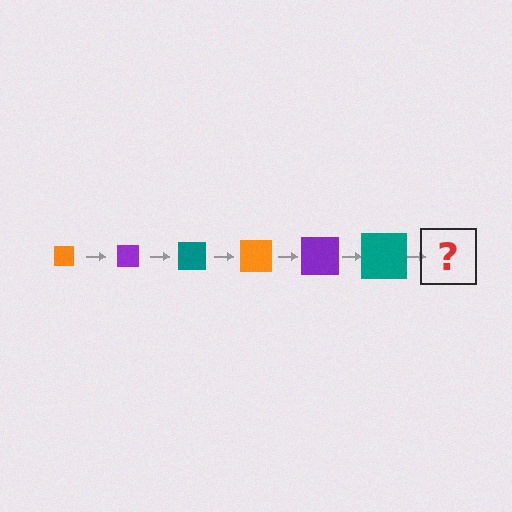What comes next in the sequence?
The next element should be an orange square, larger than the previous one.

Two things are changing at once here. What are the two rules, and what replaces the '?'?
The two rules are that the square grows larger each step and the color cycles through orange, purple, and teal. The '?' should be an orange square, larger than the previous one.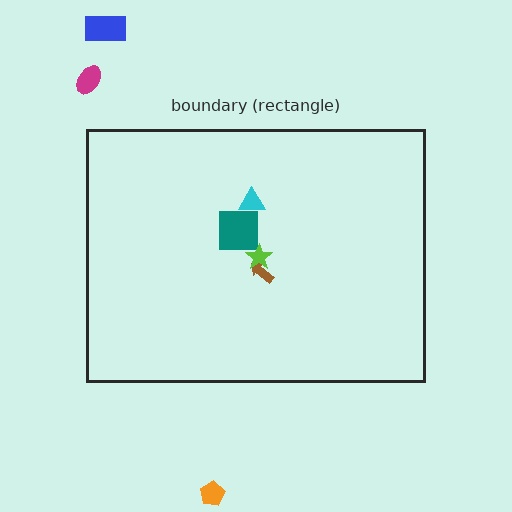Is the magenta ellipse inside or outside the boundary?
Outside.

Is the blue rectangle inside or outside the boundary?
Outside.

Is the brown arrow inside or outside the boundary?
Inside.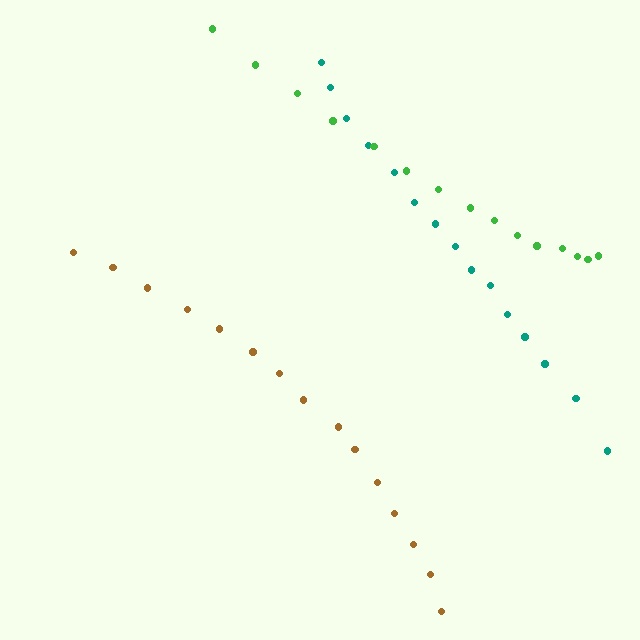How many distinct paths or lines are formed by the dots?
There are 3 distinct paths.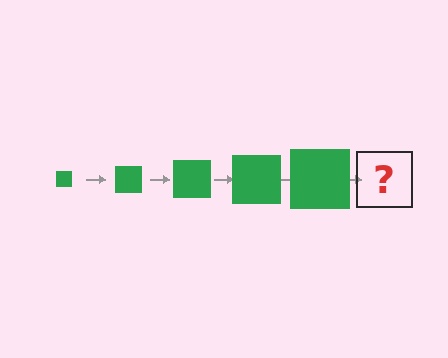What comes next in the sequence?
The next element should be a green square, larger than the previous one.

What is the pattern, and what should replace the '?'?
The pattern is that the square gets progressively larger each step. The '?' should be a green square, larger than the previous one.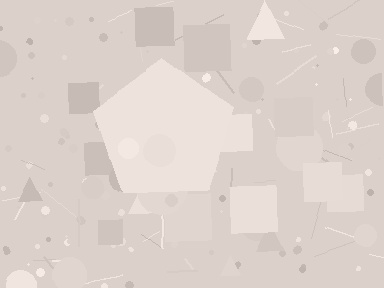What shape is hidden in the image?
A pentagon is hidden in the image.